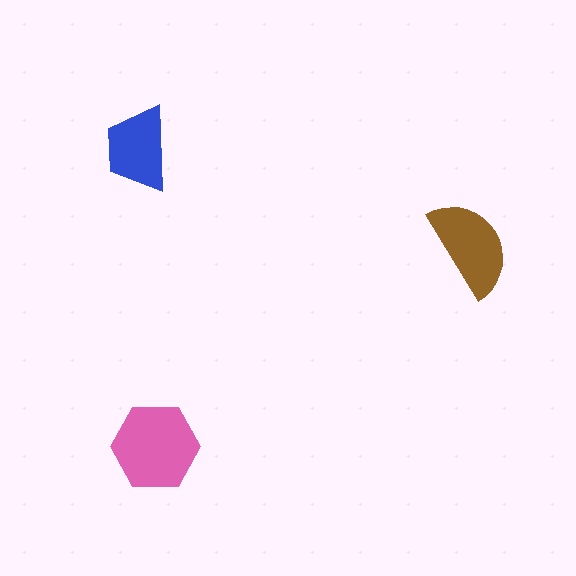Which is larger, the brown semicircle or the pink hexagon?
The pink hexagon.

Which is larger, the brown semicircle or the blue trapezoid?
The brown semicircle.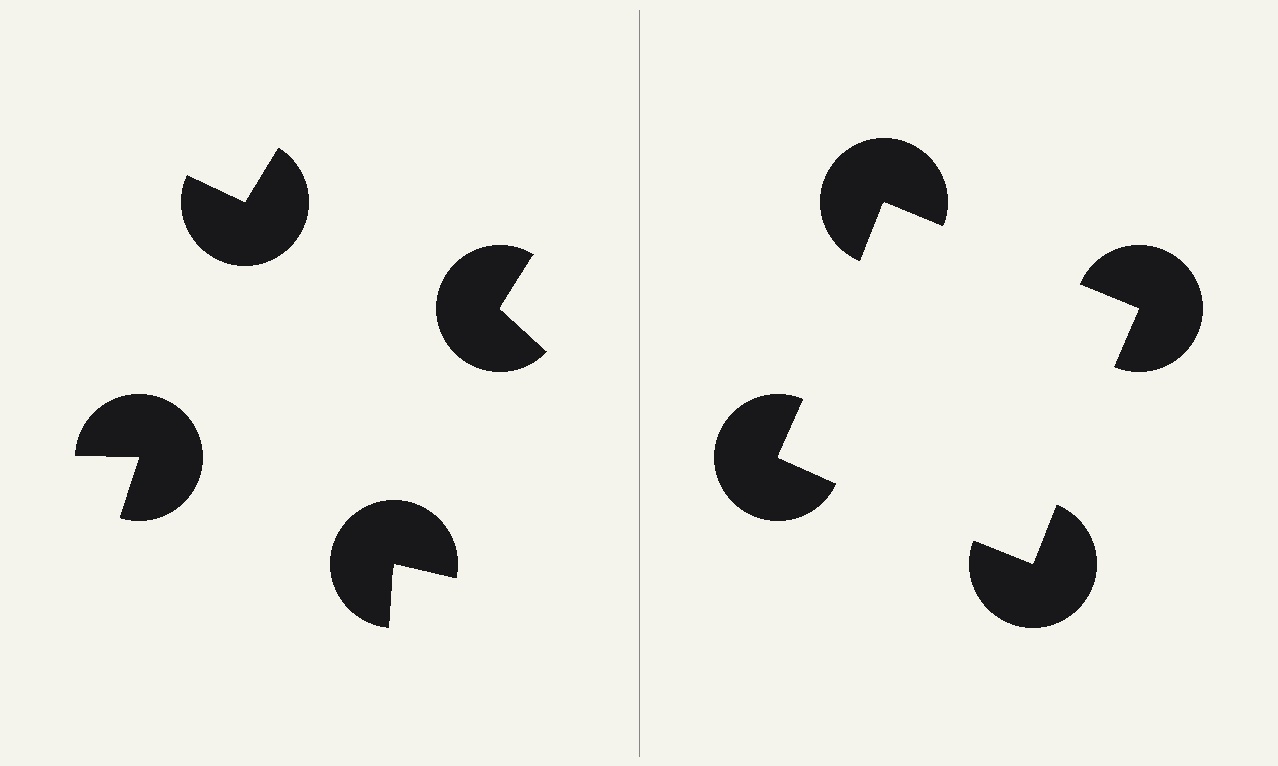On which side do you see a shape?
An illusory square appears on the right side. On the left side the wedge cuts are rotated, so no coherent shape forms.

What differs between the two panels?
The pac-man discs are positioned identically on both sides; only the wedge orientations differ. On the right they align to a square; on the left they are misaligned.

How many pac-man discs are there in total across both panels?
8 — 4 on each side.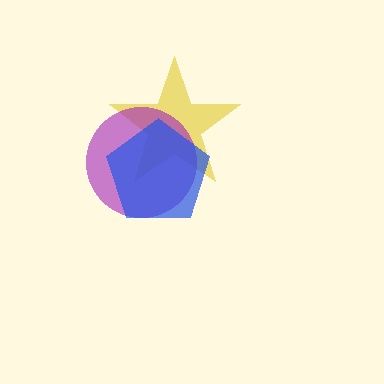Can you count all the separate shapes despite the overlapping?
Yes, there are 3 separate shapes.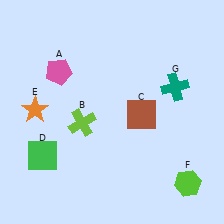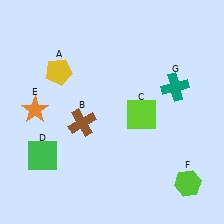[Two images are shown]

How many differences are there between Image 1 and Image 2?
There are 3 differences between the two images.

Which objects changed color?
A changed from pink to yellow. B changed from lime to brown. C changed from brown to lime.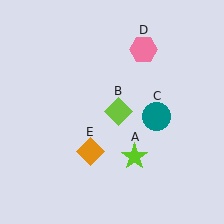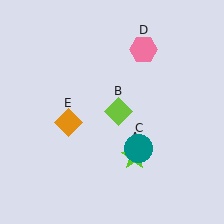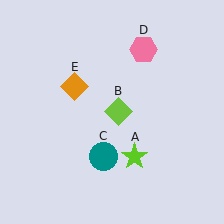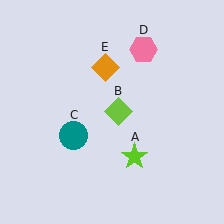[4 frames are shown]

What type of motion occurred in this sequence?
The teal circle (object C), orange diamond (object E) rotated clockwise around the center of the scene.